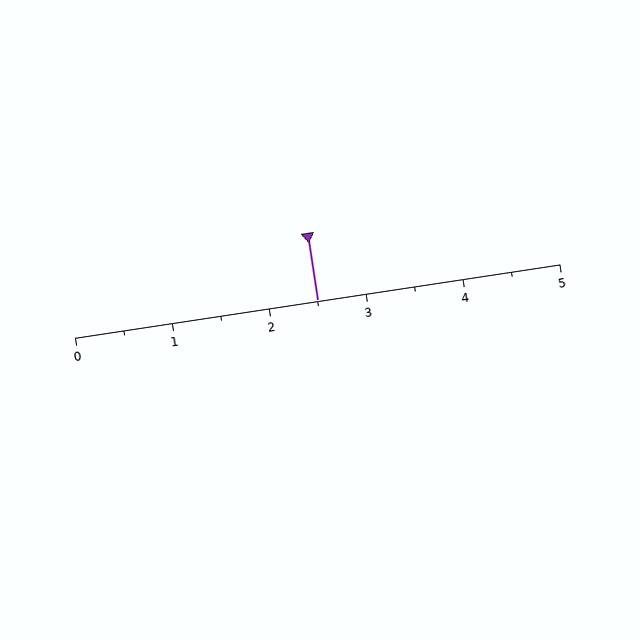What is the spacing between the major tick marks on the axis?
The major ticks are spaced 1 apart.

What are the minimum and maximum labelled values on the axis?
The axis runs from 0 to 5.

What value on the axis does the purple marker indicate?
The marker indicates approximately 2.5.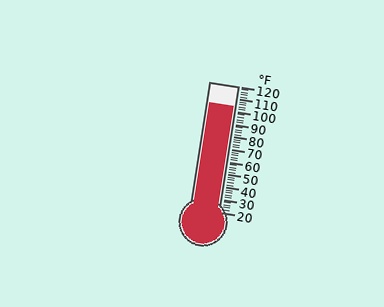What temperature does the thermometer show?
The thermometer shows approximately 104°F.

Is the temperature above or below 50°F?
The temperature is above 50°F.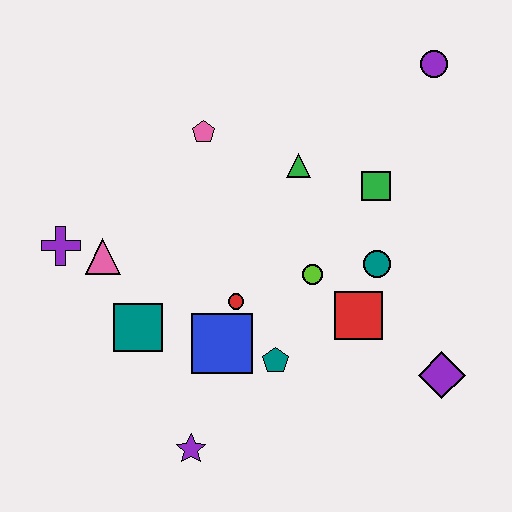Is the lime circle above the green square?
No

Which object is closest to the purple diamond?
The red square is closest to the purple diamond.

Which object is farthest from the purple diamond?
The purple cross is farthest from the purple diamond.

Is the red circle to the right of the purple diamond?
No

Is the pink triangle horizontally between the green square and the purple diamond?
No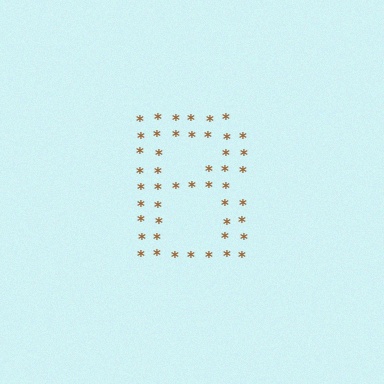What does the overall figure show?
The overall figure shows the letter B.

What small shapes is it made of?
It is made of small asterisks.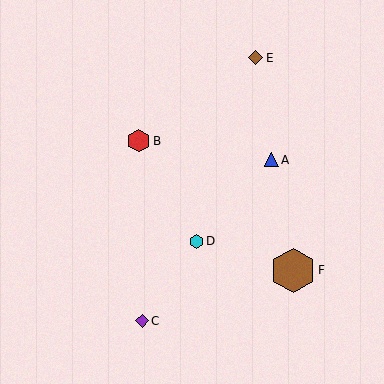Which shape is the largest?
The brown hexagon (labeled F) is the largest.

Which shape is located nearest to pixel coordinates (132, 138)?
The red hexagon (labeled B) at (138, 141) is nearest to that location.